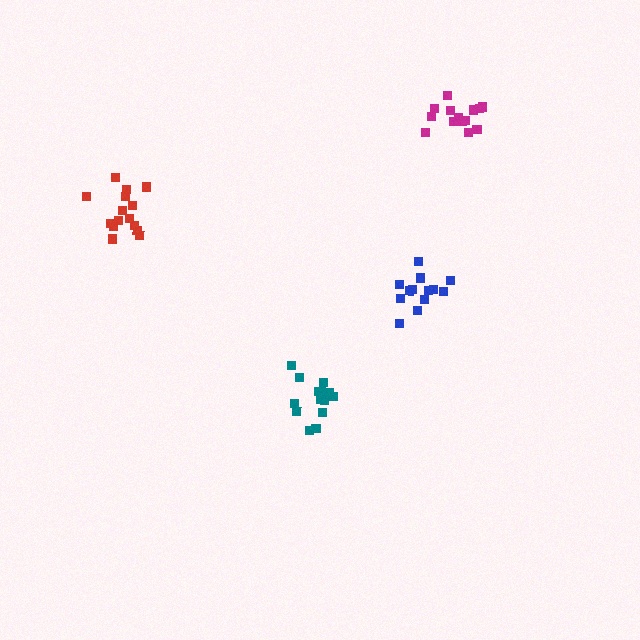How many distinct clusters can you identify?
There are 4 distinct clusters.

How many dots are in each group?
Group 1: 14 dots, Group 2: 13 dots, Group 3: 15 dots, Group 4: 15 dots (57 total).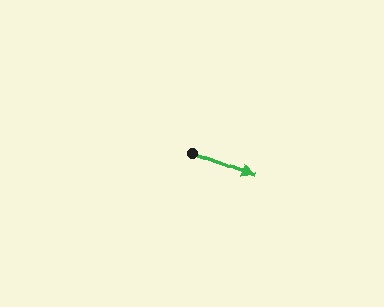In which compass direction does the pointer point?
East.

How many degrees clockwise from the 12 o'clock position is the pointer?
Approximately 111 degrees.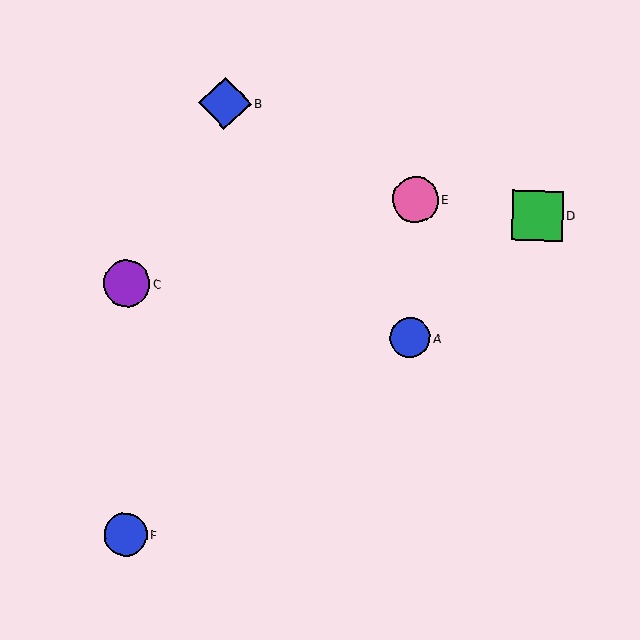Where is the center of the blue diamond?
The center of the blue diamond is at (225, 103).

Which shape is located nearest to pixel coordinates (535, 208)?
The green square (labeled D) at (537, 216) is nearest to that location.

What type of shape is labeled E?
Shape E is a pink circle.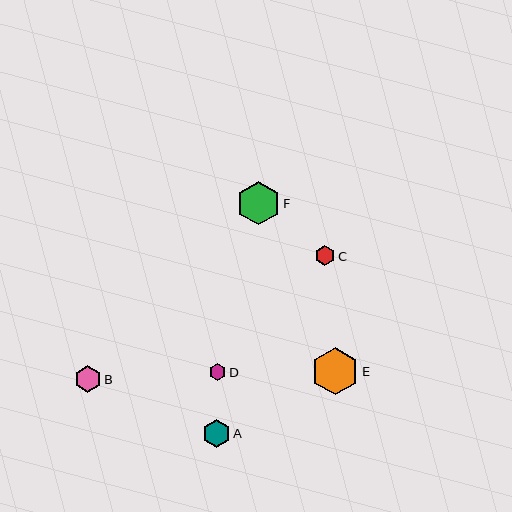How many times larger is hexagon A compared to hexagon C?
Hexagon A is approximately 1.4 times the size of hexagon C.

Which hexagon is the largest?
Hexagon E is the largest with a size of approximately 47 pixels.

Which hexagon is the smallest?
Hexagon D is the smallest with a size of approximately 16 pixels.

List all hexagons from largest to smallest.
From largest to smallest: E, F, A, B, C, D.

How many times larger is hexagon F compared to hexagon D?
Hexagon F is approximately 2.7 times the size of hexagon D.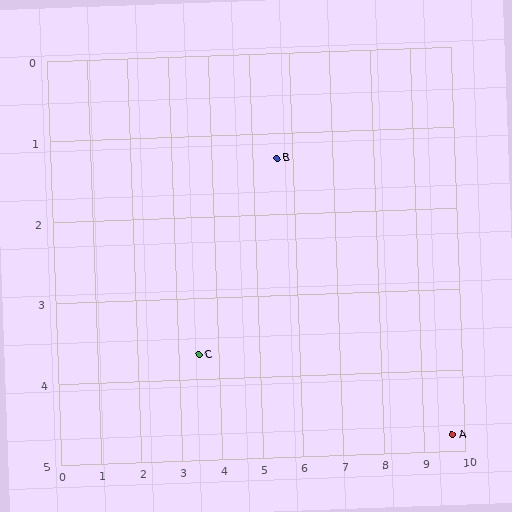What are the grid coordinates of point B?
Point B is at approximately (5.6, 1.3).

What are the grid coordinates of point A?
Point A is at approximately (9.7, 4.8).